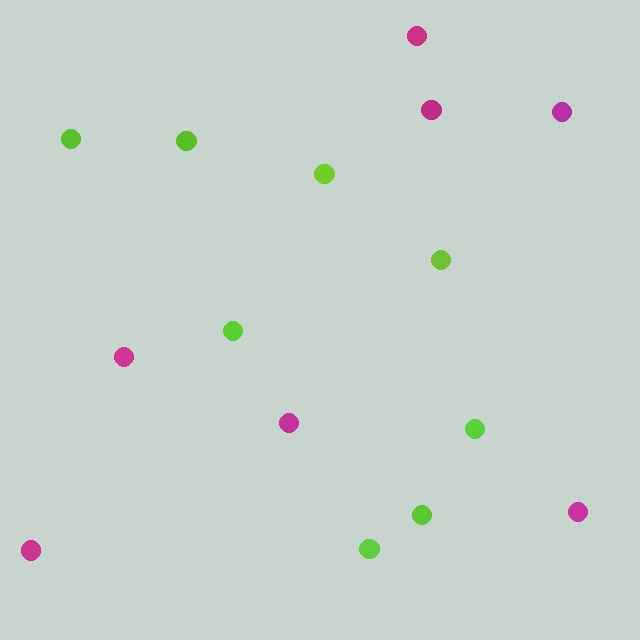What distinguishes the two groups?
There are 2 groups: one group of lime circles (8) and one group of magenta circles (7).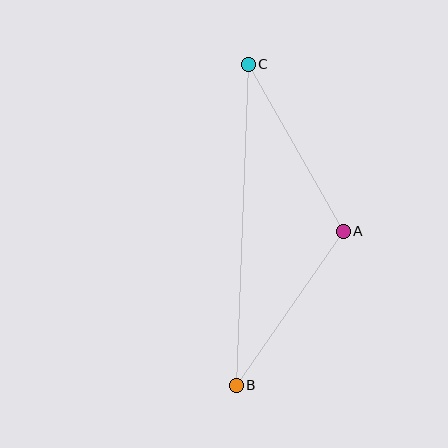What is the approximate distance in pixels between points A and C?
The distance between A and C is approximately 192 pixels.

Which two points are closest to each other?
Points A and B are closest to each other.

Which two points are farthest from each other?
Points B and C are farthest from each other.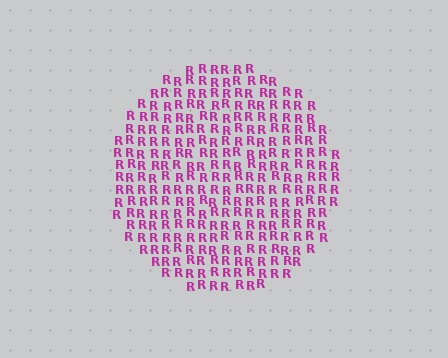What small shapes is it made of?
It is made of small letter R's.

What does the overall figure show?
The overall figure shows a circle.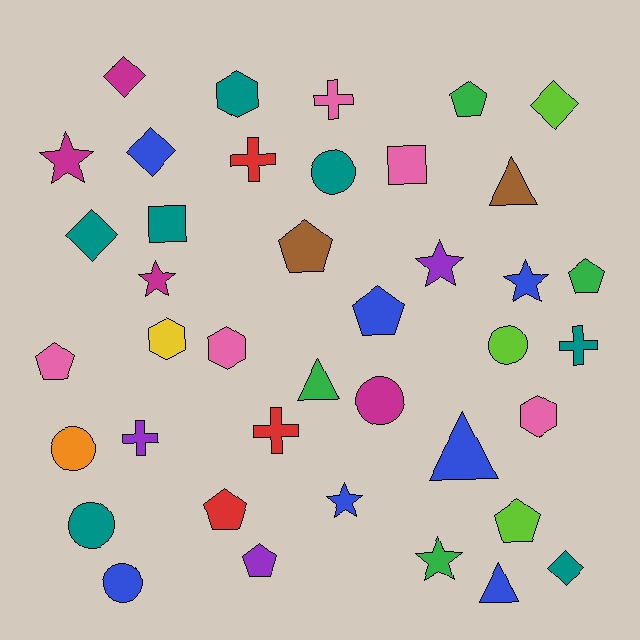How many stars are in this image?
There are 6 stars.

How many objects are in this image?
There are 40 objects.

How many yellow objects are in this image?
There is 1 yellow object.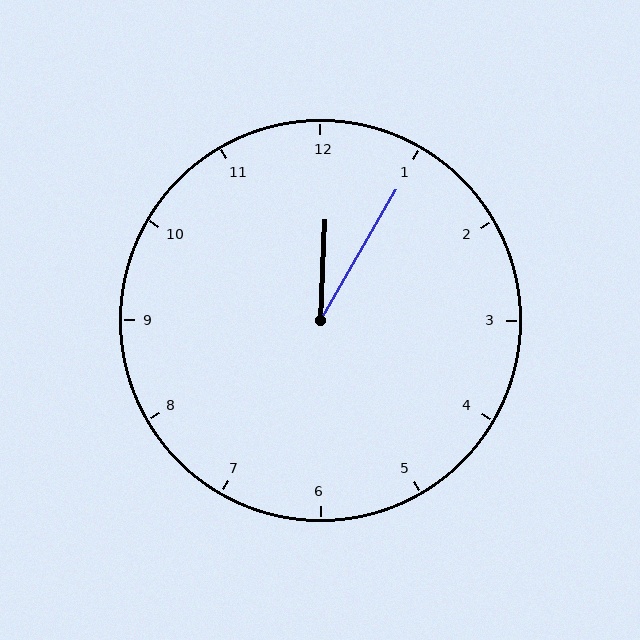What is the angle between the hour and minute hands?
Approximately 28 degrees.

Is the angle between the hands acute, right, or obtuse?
It is acute.